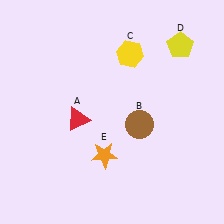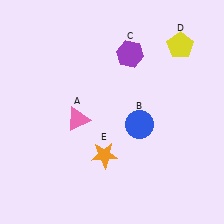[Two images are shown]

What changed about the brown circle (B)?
In Image 1, B is brown. In Image 2, it changed to blue.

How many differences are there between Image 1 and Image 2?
There are 3 differences between the two images.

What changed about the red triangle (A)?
In Image 1, A is red. In Image 2, it changed to pink.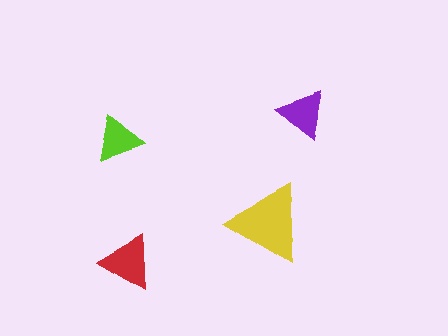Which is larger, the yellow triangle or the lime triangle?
The yellow one.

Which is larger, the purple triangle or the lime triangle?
The purple one.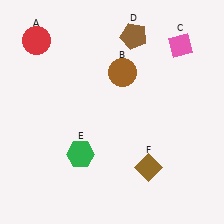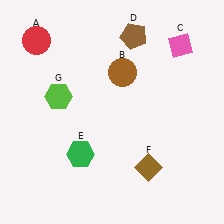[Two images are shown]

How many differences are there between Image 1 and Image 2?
There is 1 difference between the two images.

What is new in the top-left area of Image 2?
A lime hexagon (G) was added in the top-left area of Image 2.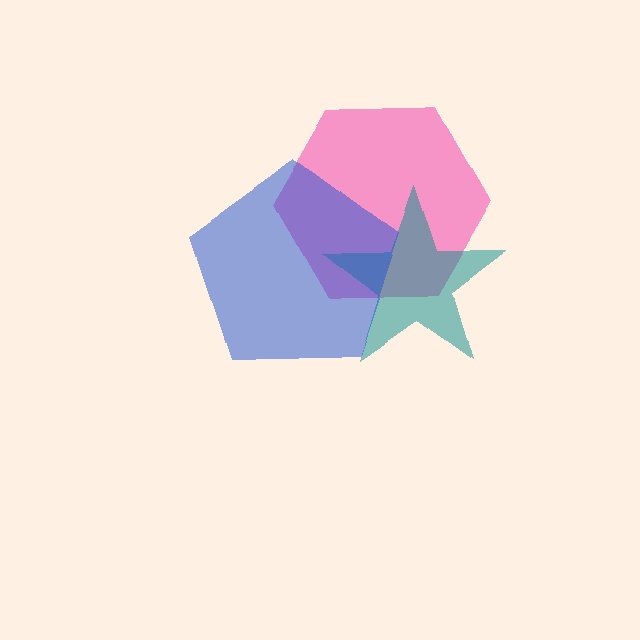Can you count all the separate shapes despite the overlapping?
Yes, there are 3 separate shapes.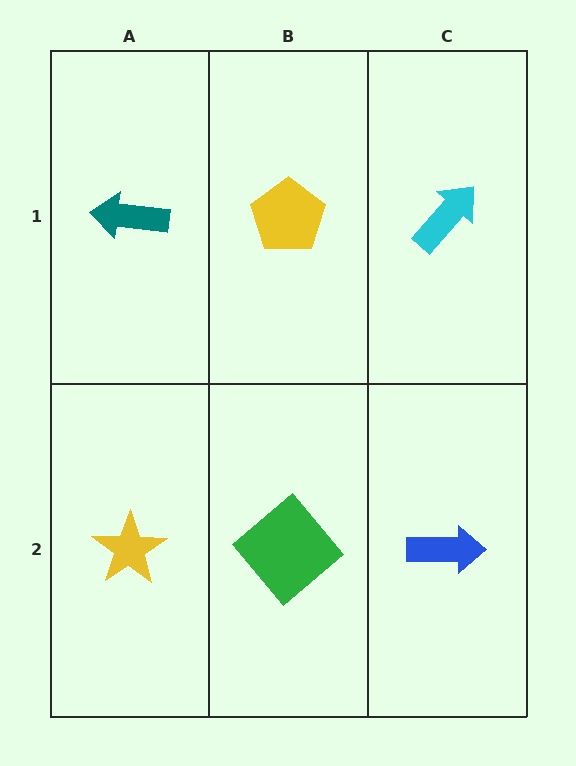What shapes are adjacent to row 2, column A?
A teal arrow (row 1, column A), a green diamond (row 2, column B).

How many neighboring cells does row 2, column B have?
3.